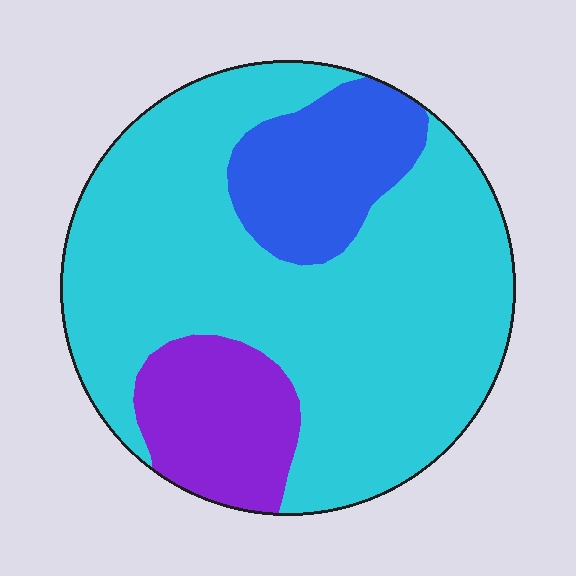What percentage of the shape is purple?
Purple covers 14% of the shape.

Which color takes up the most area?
Cyan, at roughly 70%.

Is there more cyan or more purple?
Cyan.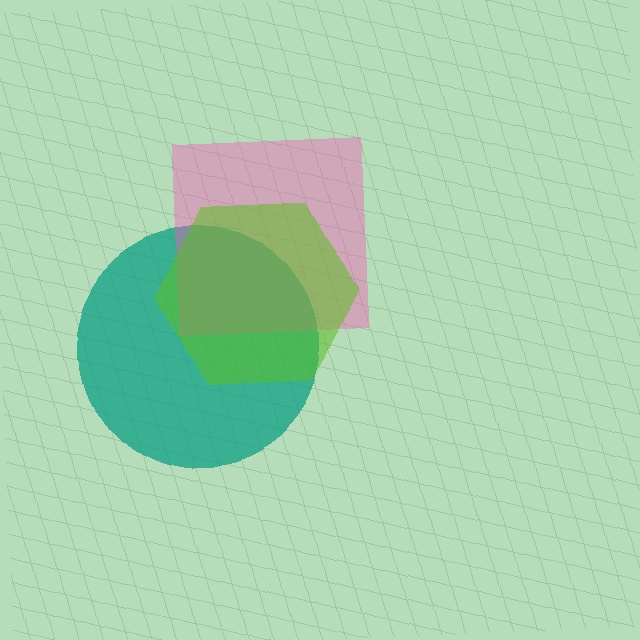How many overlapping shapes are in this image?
There are 3 overlapping shapes in the image.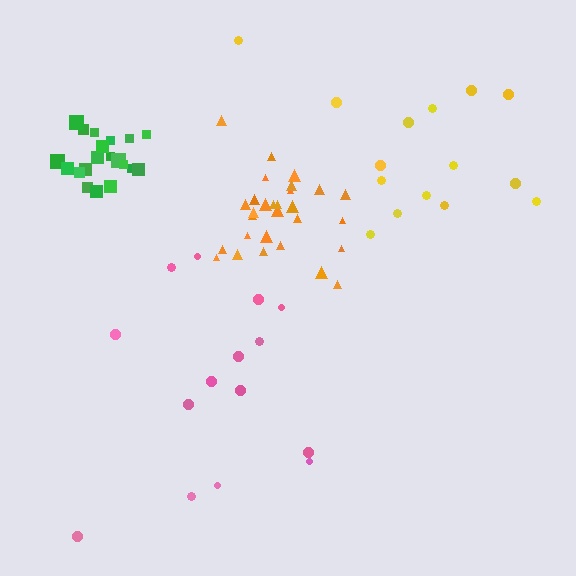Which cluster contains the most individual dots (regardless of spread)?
Orange (29).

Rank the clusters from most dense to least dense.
green, orange, yellow, pink.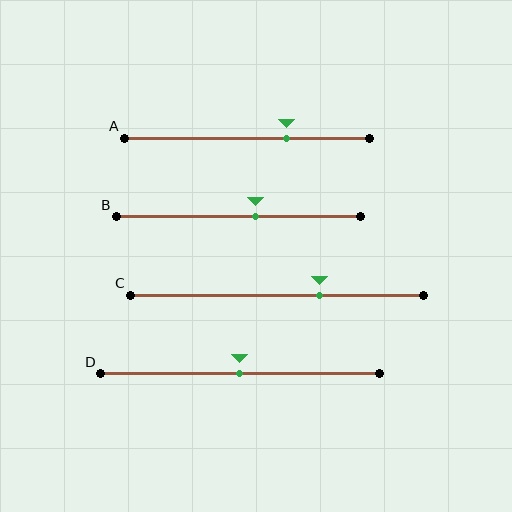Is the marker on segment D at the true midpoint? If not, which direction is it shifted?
Yes, the marker on segment D is at the true midpoint.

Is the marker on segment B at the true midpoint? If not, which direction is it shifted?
No, the marker on segment B is shifted to the right by about 7% of the segment length.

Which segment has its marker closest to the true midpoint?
Segment D has its marker closest to the true midpoint.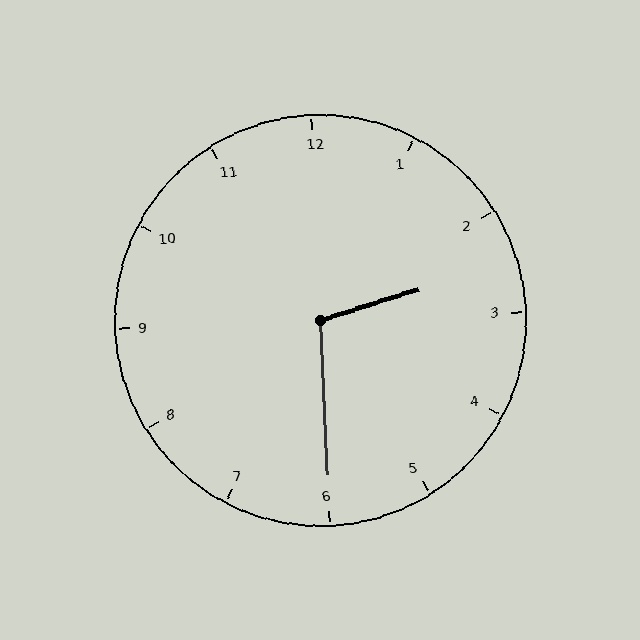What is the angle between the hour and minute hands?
Approximately 105 degrees.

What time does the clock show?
2:30.